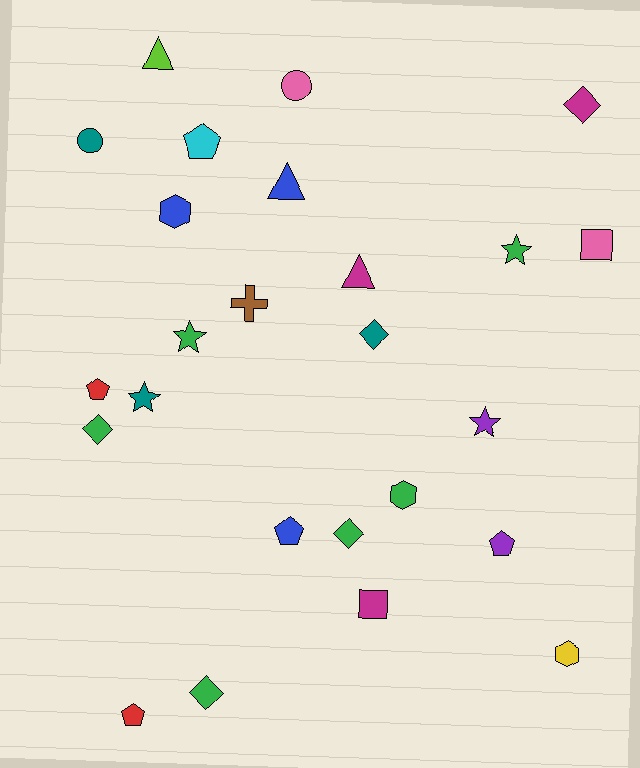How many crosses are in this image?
There is 1 cross.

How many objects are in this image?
There are 25 objects.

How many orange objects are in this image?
There are no orange objects.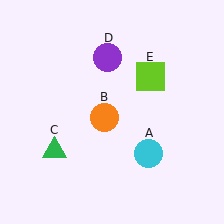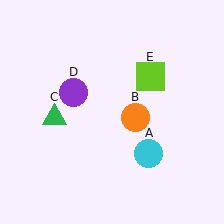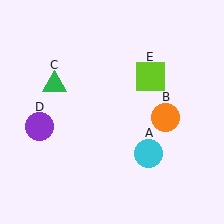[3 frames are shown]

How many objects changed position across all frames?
3 objects changed position: orange circle (object B), green triangle (object C), purple circle (object D).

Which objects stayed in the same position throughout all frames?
Cyan circle (object A) and lime square (object E) remained stationary.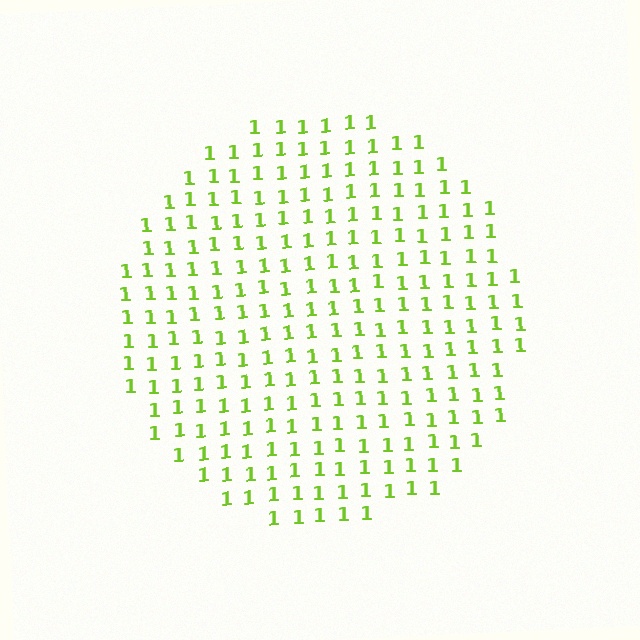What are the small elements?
The small elements are digit 1's.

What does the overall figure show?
The overall figure shows a circle.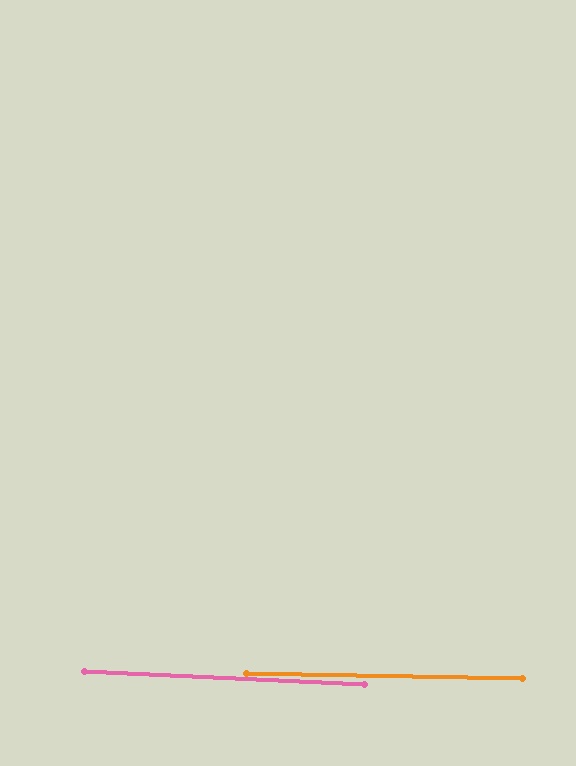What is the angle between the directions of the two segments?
Approximately 1 degree.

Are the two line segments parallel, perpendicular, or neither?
Parallel — their directions differ by only 1.5°.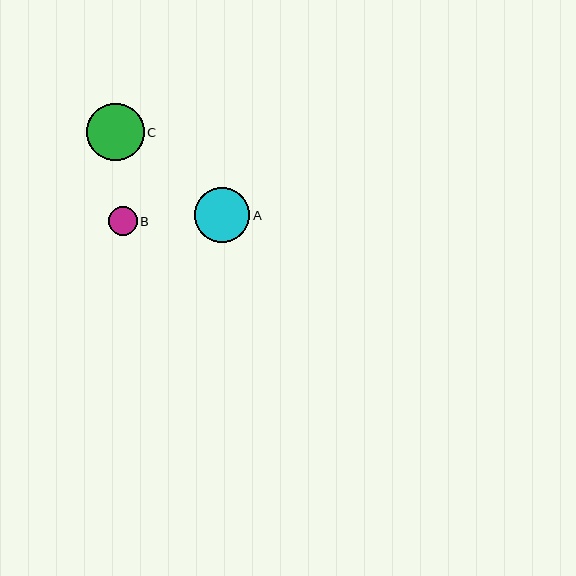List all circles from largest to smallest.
From largest to smallest: C, A, B.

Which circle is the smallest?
Circle B is the smallest with a size of approximately 29 pixels.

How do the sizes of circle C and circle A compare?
Circle C and circle A are approximately the same size.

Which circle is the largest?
Circle C is the largest with a size of approximately 57 pixels.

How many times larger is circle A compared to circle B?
Circle A is approximately 1.9 times the size of circle B.